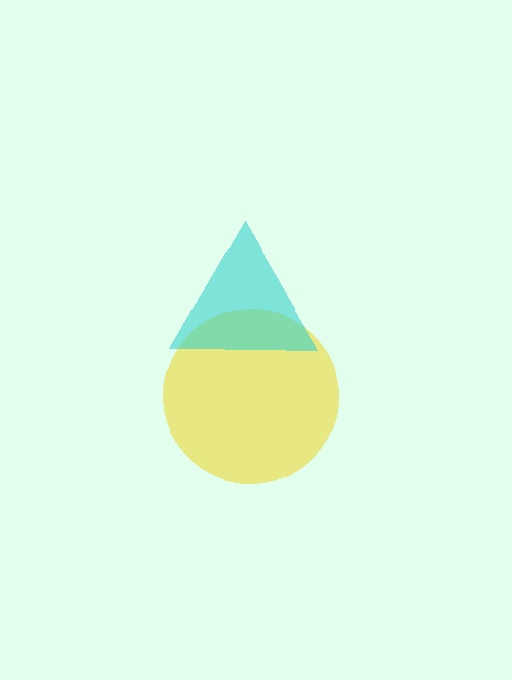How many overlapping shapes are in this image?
There are 2 overlapping shapes in the image.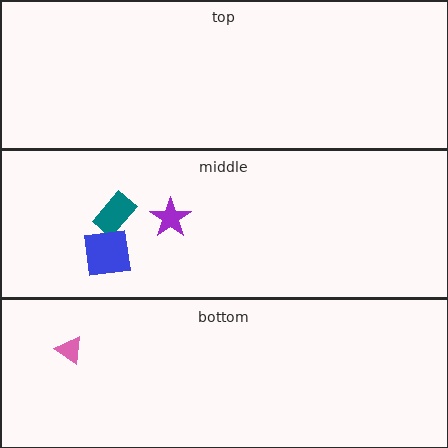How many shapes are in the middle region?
3.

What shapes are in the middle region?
The teal rectangle, the purple star, the blue square.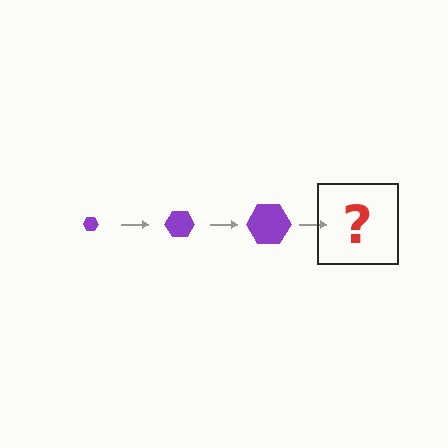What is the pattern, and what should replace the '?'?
The pattern is that the hexagon gets progressively larger each step. The '?' should be a purple hexagon, larger than the previous one.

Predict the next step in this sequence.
The next step is a purple hexagon, larger than the previous one.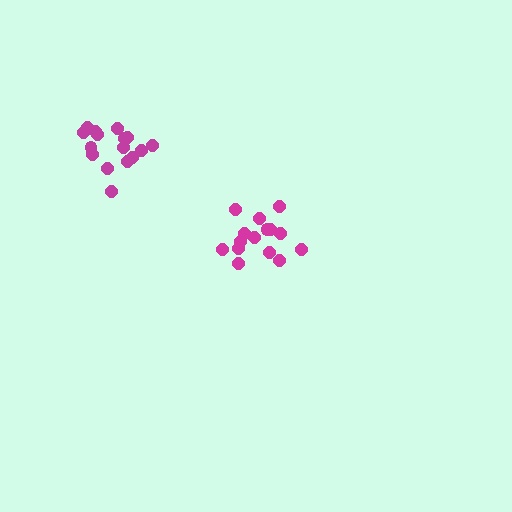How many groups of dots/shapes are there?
There are 2 groups.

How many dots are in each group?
Group 1: 16 dots, Group 2: 16 dots (32 total).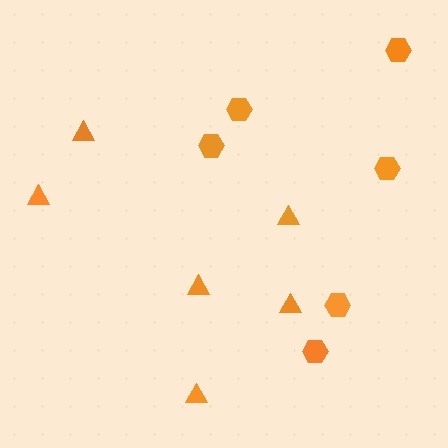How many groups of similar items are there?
There are 2 groups: one group of triangles (6) and one group of hexagons (6).